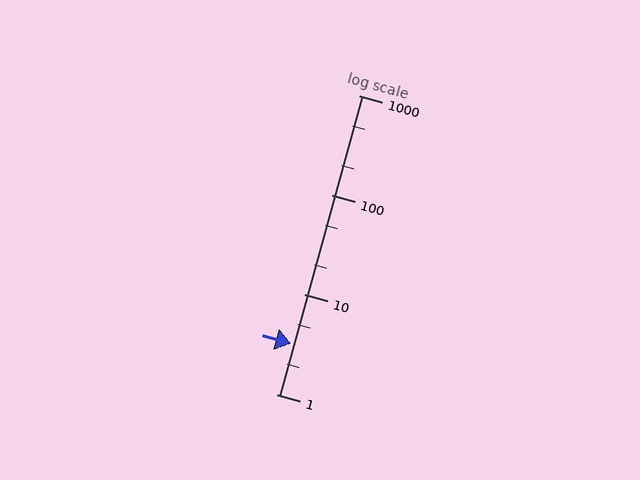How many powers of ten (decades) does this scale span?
The scale spans 3 decades, from 1 to 1000.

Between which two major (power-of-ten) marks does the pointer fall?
The pointer is between 1 and 10.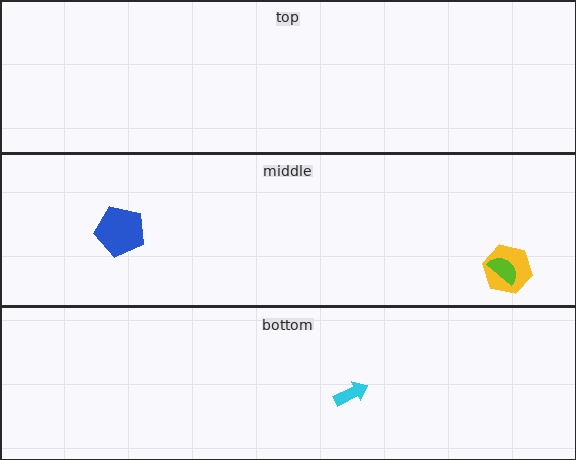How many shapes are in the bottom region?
1.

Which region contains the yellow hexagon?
The middle region.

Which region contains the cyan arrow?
The bottom region.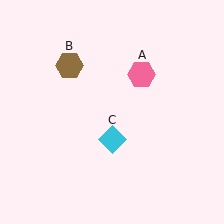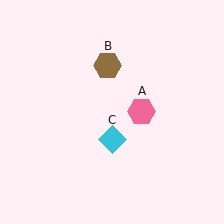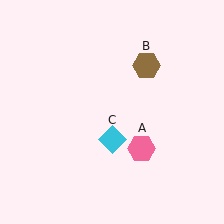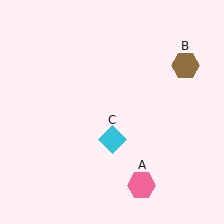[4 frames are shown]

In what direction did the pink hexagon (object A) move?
The pink hexagon (object A) moved down.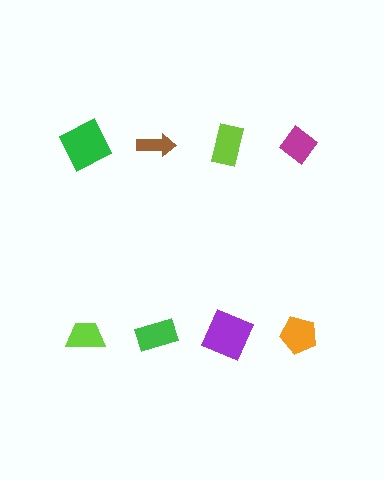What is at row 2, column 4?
An orange pentagon.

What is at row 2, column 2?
A green rectangle.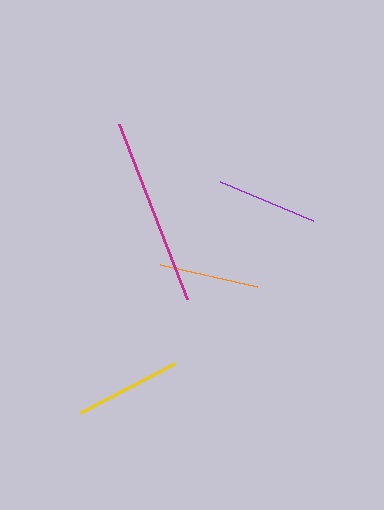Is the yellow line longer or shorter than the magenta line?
The magenta line is longer than the yellow line.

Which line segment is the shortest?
The orange line is the shortest at approximately 99 pixels.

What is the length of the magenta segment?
The magenta segment is approximately 188 pixels long.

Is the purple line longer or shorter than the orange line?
The purple line is longer than the orange line.